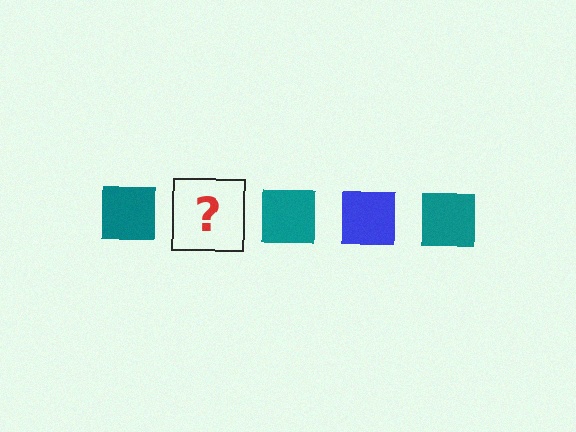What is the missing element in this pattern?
The missing element is a blue square.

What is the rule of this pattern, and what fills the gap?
The rule is that the pattern cycles through teal, blue squares. The gap should be filled with a blue square.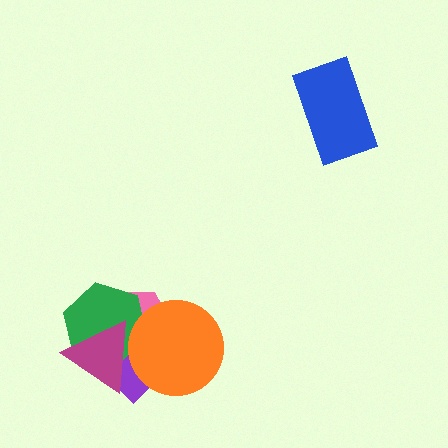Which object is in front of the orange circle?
The magenta triangle is in front of the orange circle.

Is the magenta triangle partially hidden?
No, no other shape covers it.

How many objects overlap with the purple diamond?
4 objects overlap with the purple diamond.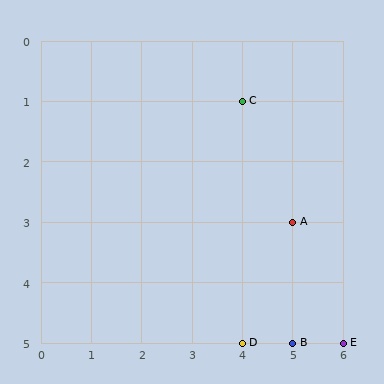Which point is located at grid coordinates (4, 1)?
Point C is at (4, 1).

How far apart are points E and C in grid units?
Points E and C are 2 columns and 4 rows apart (about 4.5 grid units diagonally).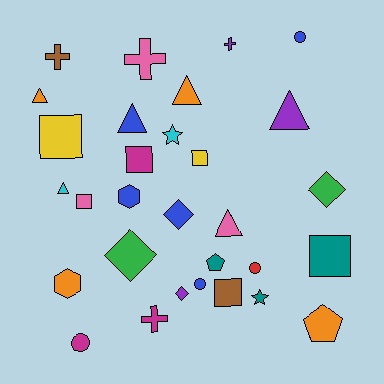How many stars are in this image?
There are 2 stars.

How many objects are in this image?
There are 30 objects.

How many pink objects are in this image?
There are 3 pink objects.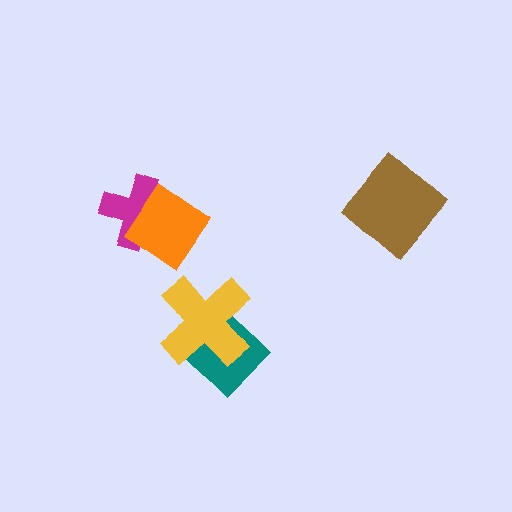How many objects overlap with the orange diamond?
1 object overlaps with the orange diamond.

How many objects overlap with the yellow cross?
1 object overlaps with the yellow cross.